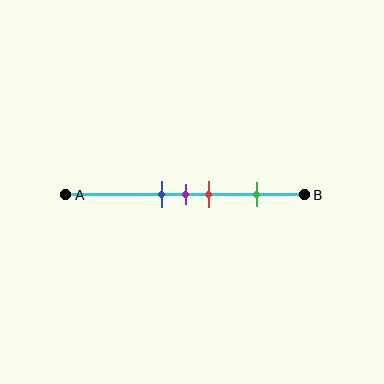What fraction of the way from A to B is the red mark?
The red mark is approximately 60% (0.6) of the way from A to B.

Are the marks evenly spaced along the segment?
No, the marks are not evenly spaced.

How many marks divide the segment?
There are 4 marks dividing the segment.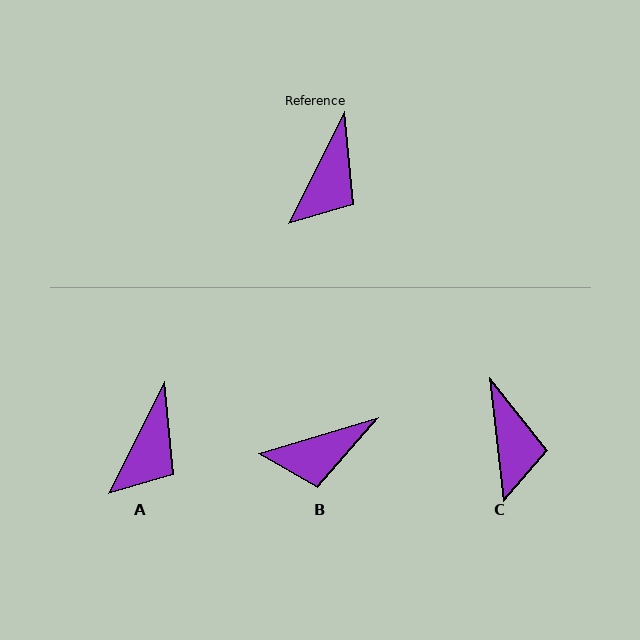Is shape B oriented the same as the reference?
No, it is off by about 46 degrees.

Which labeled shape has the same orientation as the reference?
A.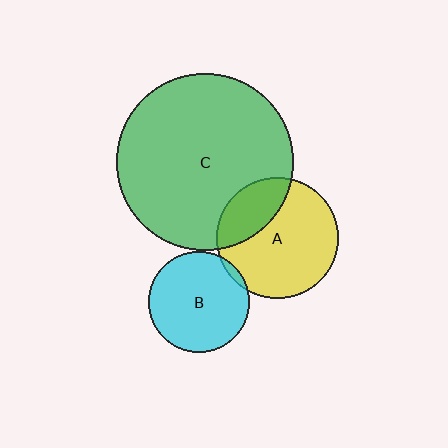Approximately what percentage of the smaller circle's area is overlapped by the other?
Approximately 25%.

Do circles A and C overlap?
Yes.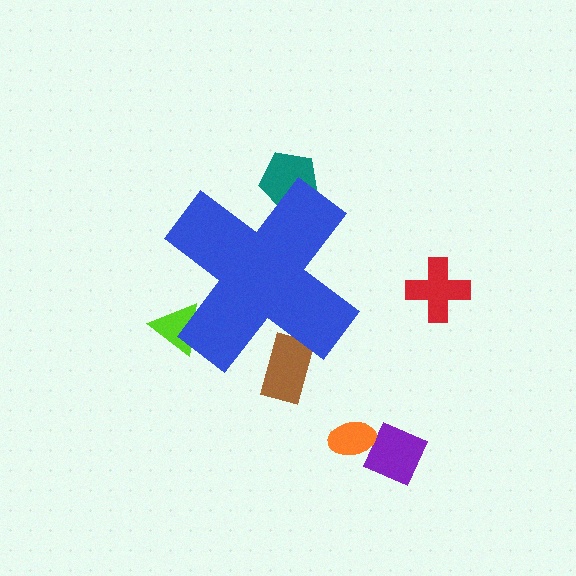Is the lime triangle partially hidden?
Yes, the lime triangle is partially hidden behind the blue cross.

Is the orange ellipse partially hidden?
No, the orange ellipse is fully visible.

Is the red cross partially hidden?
No, the red cross is fully visible.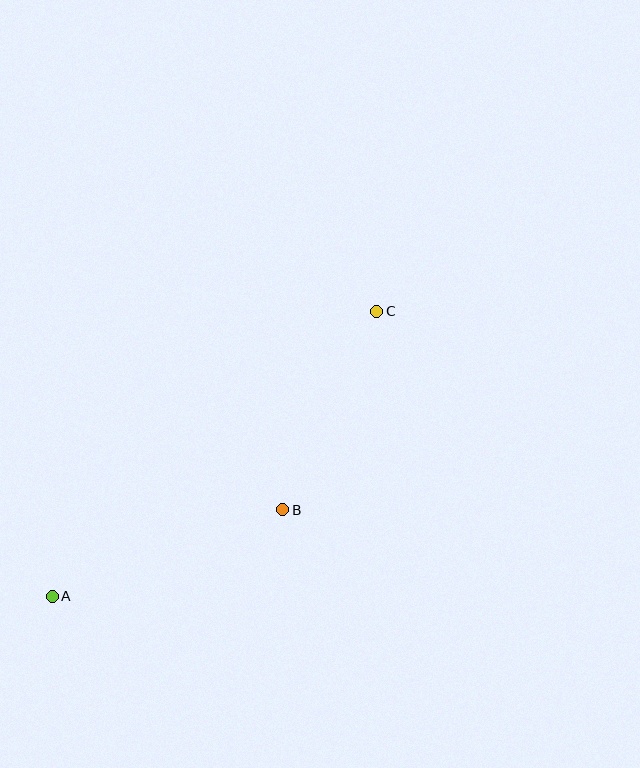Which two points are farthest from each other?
Points A and C are farthest from each other.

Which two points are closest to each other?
Points B and C are closest to each other.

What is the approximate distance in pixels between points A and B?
The distance between A and B is approximately 246 pixels.